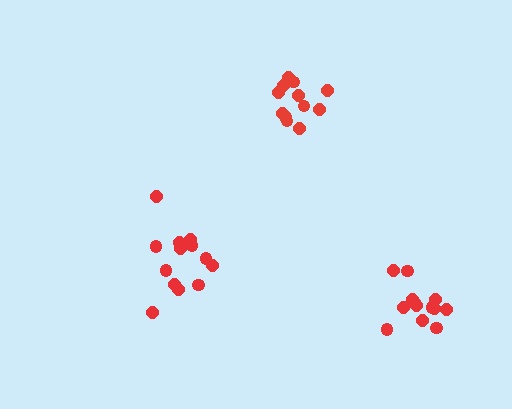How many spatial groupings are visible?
There are 3 spatial groupings.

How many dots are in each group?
Group 1: 13 dots, Group 2: 13 dots, Group 3: 12 dots (38 total).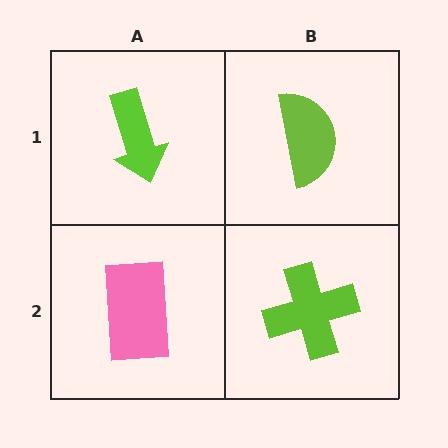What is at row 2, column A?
A pink rectangle.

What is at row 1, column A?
A lime arrow.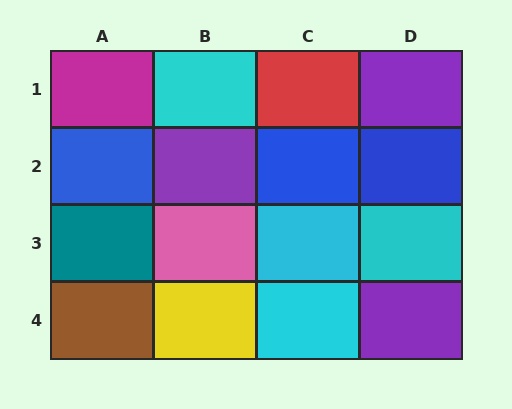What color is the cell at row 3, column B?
Pink.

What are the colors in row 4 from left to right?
Brown, yellow, cyan, purple.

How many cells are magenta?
1 cell is magenta.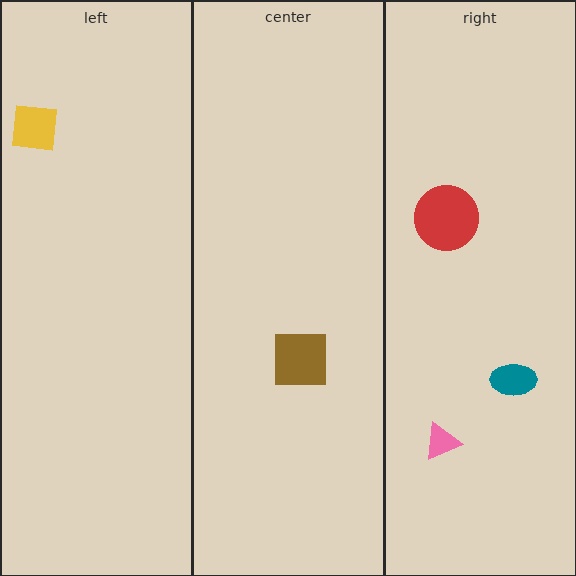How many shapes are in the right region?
3.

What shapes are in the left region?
The yellow square.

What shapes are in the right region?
The pink triangle, the teal ellipse, the red circle.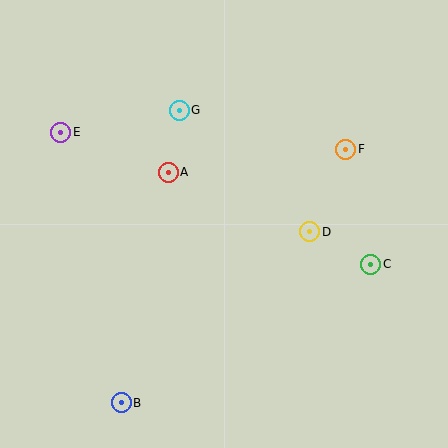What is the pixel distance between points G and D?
The distance between G and D is 178 pixels.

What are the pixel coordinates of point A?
Point A is at (168, 172).